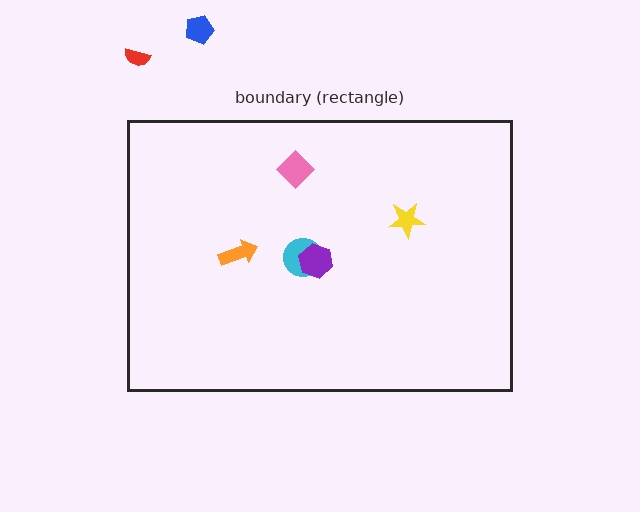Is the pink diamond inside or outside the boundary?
Inside.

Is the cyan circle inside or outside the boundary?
Inside.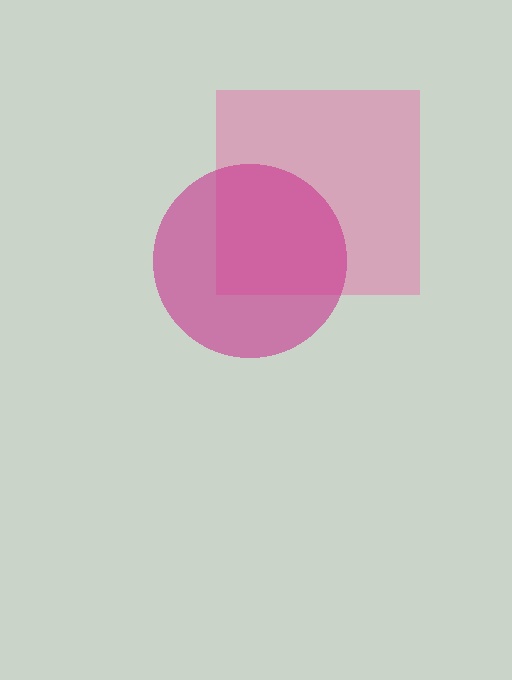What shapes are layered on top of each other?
The layered shapes are: a pink square, a magenta circle.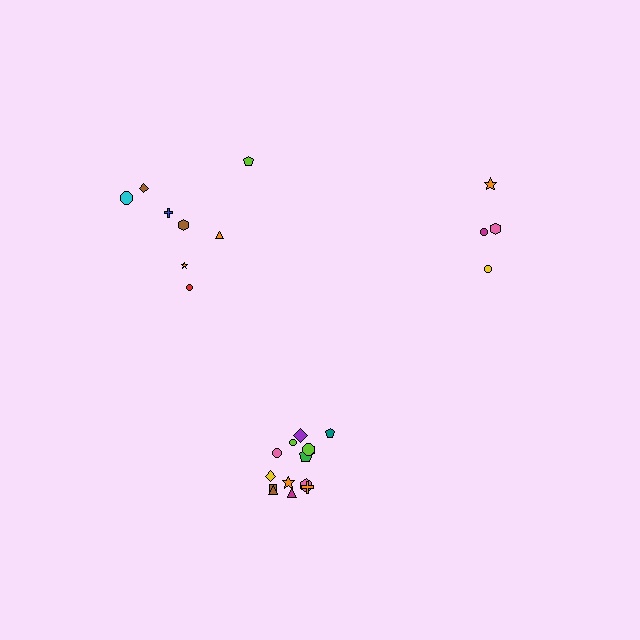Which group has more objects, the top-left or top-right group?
The top-left group.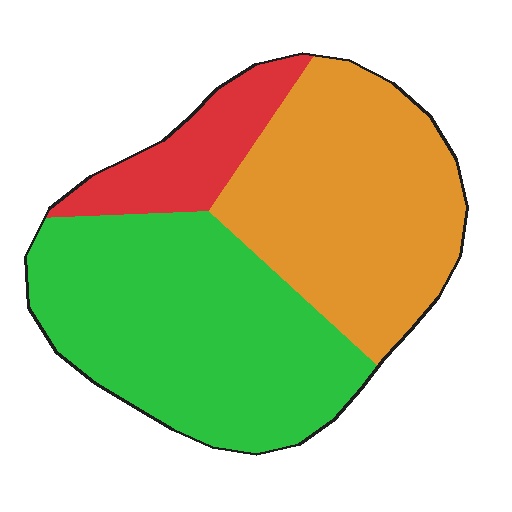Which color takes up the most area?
Green, at roughly 45%.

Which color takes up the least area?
Red, at roughly 15%.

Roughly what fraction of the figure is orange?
Orange takes up between a quarter and a half of the figure.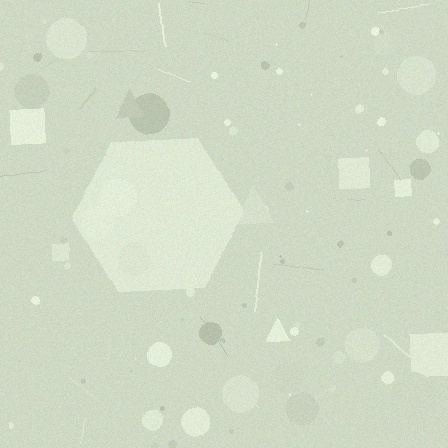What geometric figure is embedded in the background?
A hexagon is embedded in the background.